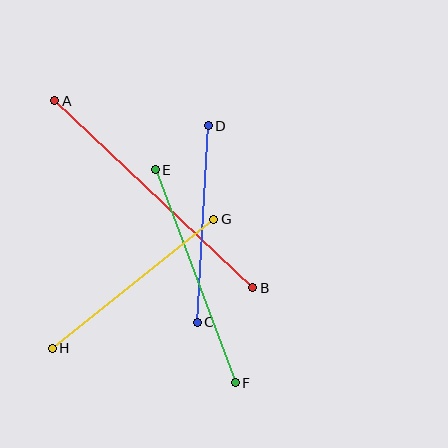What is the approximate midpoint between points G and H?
The midpoint is at approximately (133, 284) pixels.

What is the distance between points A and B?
The distance is approximately 272 pixels.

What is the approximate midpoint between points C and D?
The midpoint is at approximately (203, 224) pixels.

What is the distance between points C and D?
The distance is approximately 197 pixels.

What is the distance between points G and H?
The distance is approximately 207 pixels.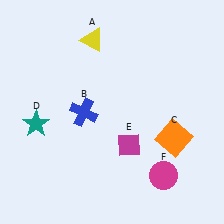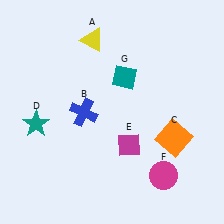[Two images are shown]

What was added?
A teal diamond (G) was added in Image 2.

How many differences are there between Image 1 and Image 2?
There is 1 difference between the two images.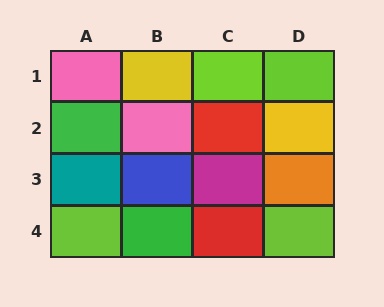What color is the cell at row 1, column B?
Yellow.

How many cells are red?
2 cells are red.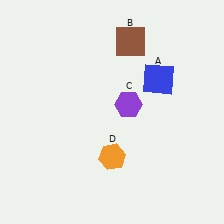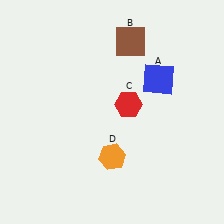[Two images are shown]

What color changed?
The hexagon (C) changed from purple in Image 1 to red in Image 2.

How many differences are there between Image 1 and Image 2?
There is 1 difference between the two images.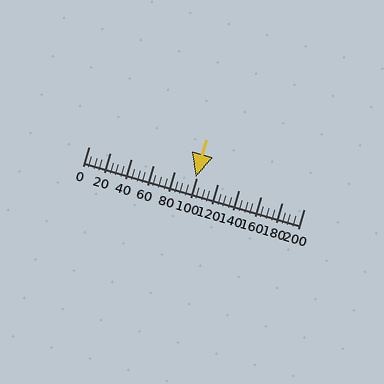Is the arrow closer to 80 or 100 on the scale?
The arrow is closer to 100.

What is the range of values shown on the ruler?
The ruler shows values from 0 to 200.